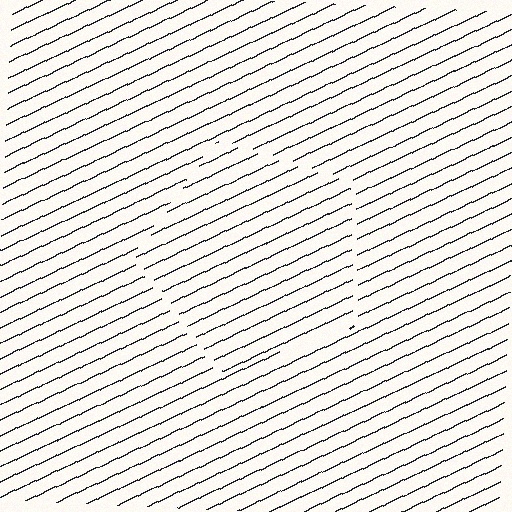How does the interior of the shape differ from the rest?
The interior of the shape contains the same grating, shifted by half a period — the contour is defined by the phase discontinuity where line-ends from the inner and outer gratings abut.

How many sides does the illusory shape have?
5 sides — the line-ends trace a pentagon.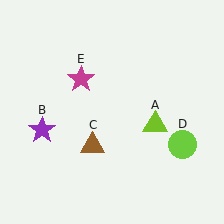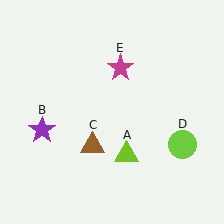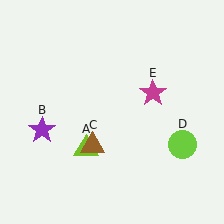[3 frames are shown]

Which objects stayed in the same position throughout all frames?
Purple star (object B) and brown triangle (object C) and lime circle (object D) remained stationary.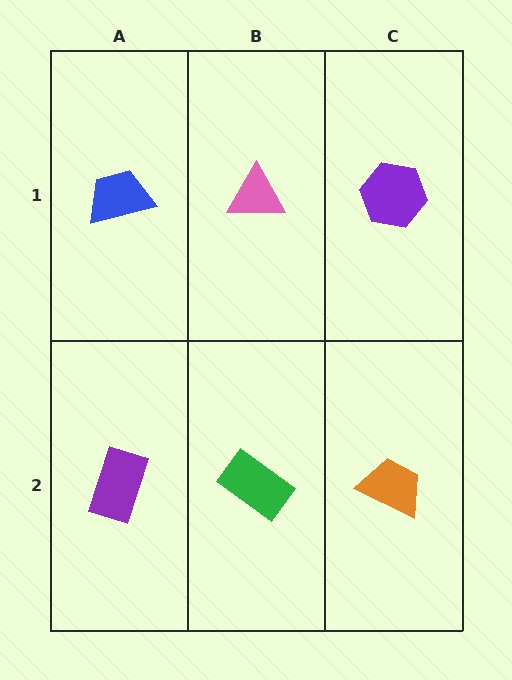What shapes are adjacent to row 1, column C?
An orange trapezoid (row 2, column C), a pink triangle (row 1, column B).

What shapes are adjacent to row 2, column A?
A blue trapezoid (row 1, column A), a green rectangle (row 2, column B).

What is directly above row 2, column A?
A blue trapezoid.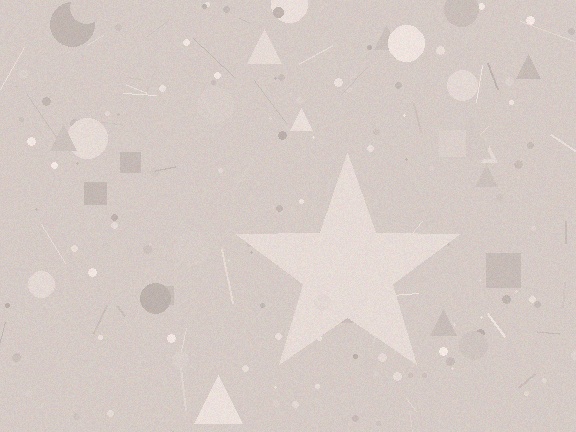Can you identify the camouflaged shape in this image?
The camouflaged shape is a star.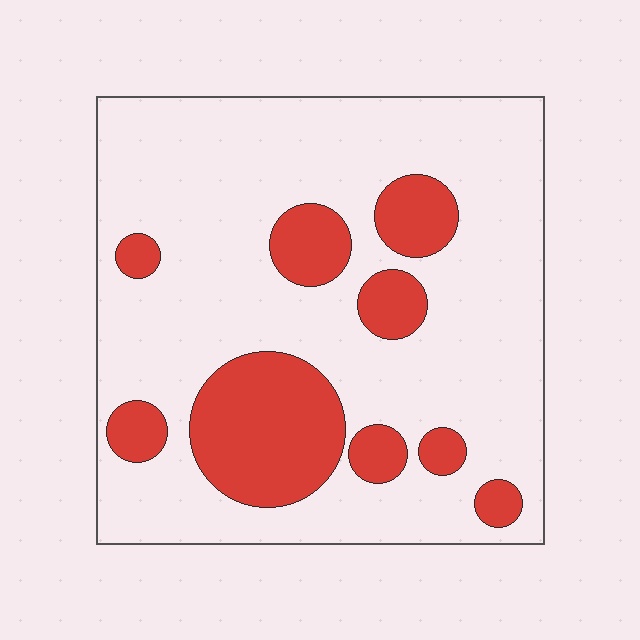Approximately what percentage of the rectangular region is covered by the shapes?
Approximately 25%.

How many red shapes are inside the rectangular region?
9.